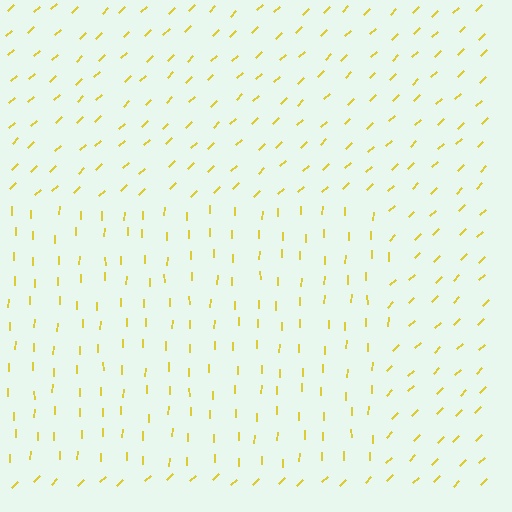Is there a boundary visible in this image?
Yes, there is a texture boundary formed by a change in line orientation.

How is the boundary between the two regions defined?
The boundary is defined purely by a change in line orientation (approximately 45 degrees difference). All lines are the same color and thickness.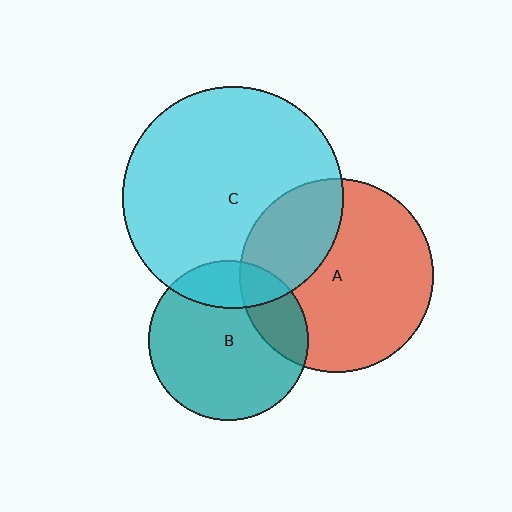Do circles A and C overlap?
Yes.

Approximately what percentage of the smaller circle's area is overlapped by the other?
Approximately 30%.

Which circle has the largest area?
Circle C (cyan).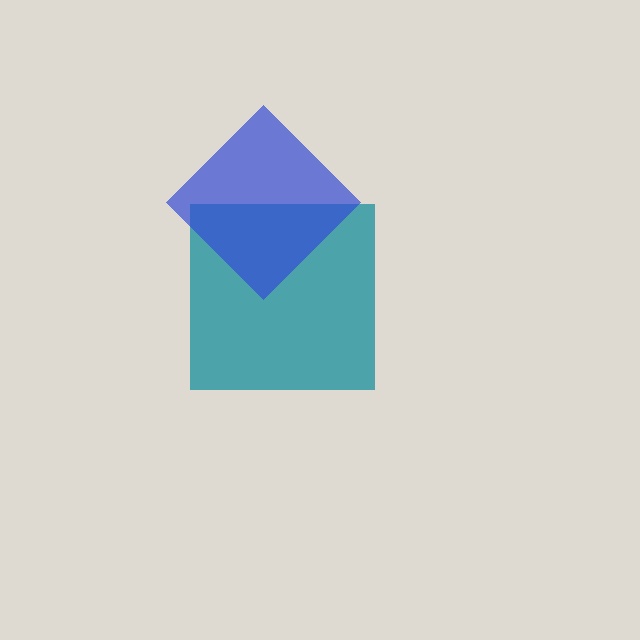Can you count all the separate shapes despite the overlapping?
Yes, there are 2 separate shapes.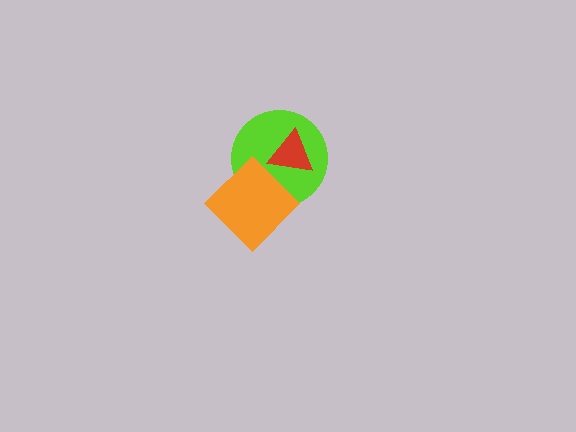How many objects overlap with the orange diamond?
2 objects overlap with the orange diamond.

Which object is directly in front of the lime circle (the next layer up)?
The orange diamond is directly in front of the lime circle.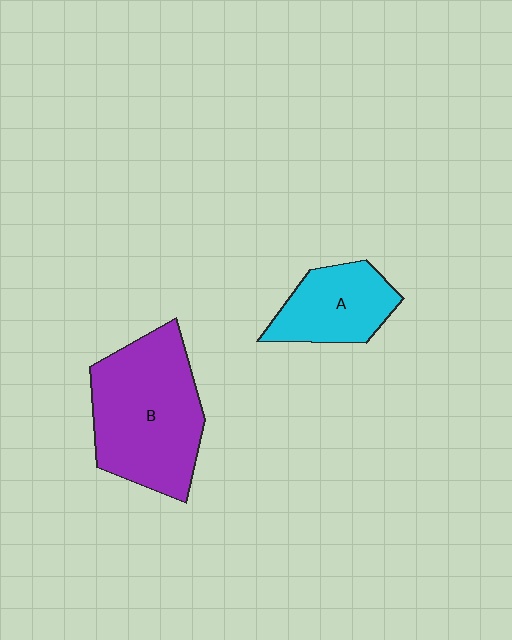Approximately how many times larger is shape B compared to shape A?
Approximately 1.9 times.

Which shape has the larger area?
Shape B (purple).